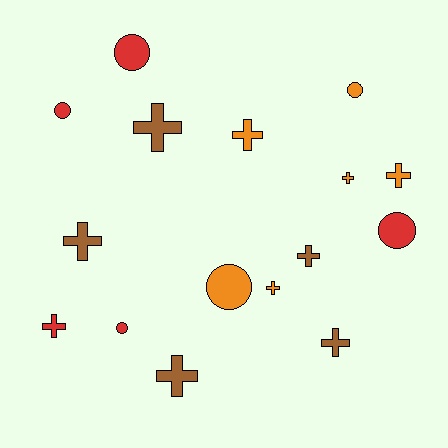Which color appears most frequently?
Orange, with 6 objects.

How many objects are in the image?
There are 16 objects.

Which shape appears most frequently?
Cross, with 10 objects.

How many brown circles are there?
There are no brown circles.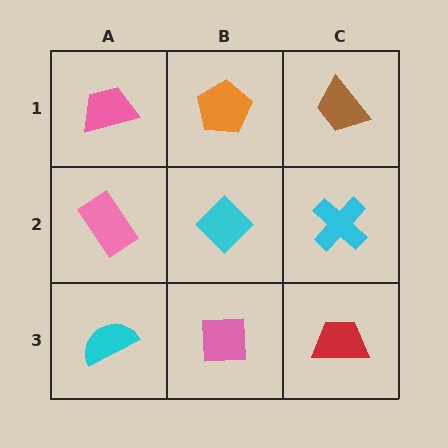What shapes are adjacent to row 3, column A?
A pink rectangle (row 2, column A), a pink square (row 3, column B).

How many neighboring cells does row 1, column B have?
3.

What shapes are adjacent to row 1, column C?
A cyan cross (row 2, column C), an orange pentagon (row 1, column B).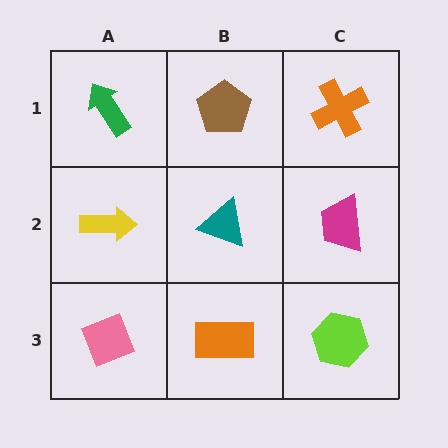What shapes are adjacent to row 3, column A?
A yellow arrow (row 2, column A), an orange rectangle (row 3, column B).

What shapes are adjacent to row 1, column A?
A yellow arrow (row 2, column A), a brown pentagon (row 1, column B).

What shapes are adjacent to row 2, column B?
A brown pentagon (row 1, column B), an orange rectangle (row 3, column B), a yellow arrow (row 2, column A), a magenta trapezoid (row 2, column C).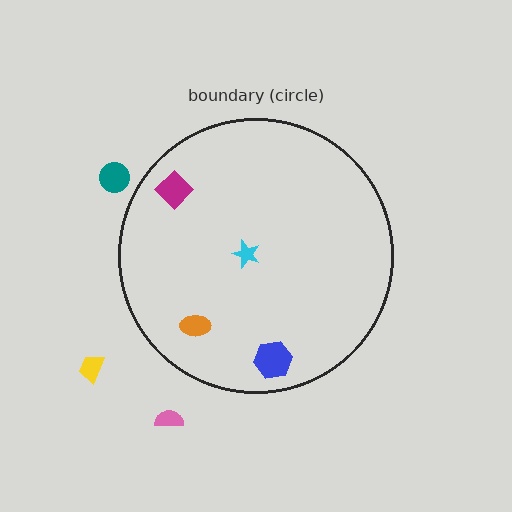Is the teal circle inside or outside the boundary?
Outside.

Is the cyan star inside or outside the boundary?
Inside.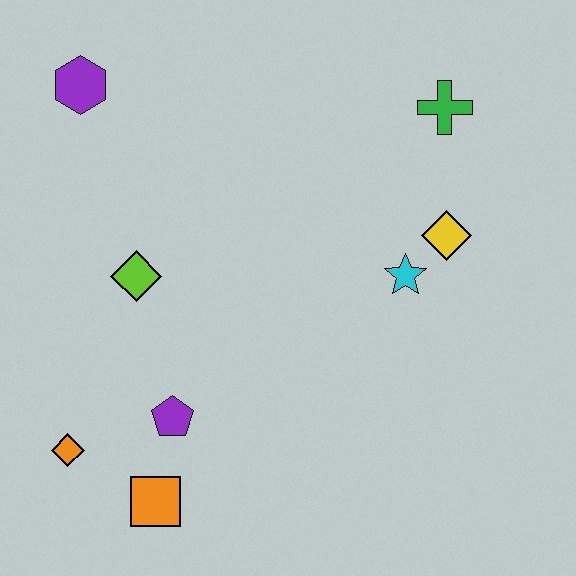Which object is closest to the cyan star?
The yellow diamond is closest to the cyan star.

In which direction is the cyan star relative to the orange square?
The cyan star is to the right of the orange square.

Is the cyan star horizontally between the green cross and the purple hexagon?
Yes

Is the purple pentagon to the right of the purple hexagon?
Yes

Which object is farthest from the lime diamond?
The green cross is farthest from the lime diamond.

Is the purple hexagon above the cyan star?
Yes